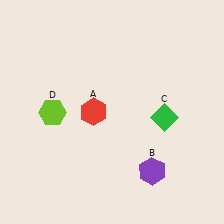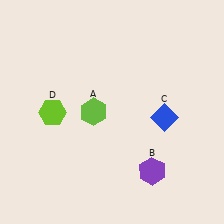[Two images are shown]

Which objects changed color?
A changed from red to lime. C changed from green to blue.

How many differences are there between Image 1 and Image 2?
There are 2 differences between the two images.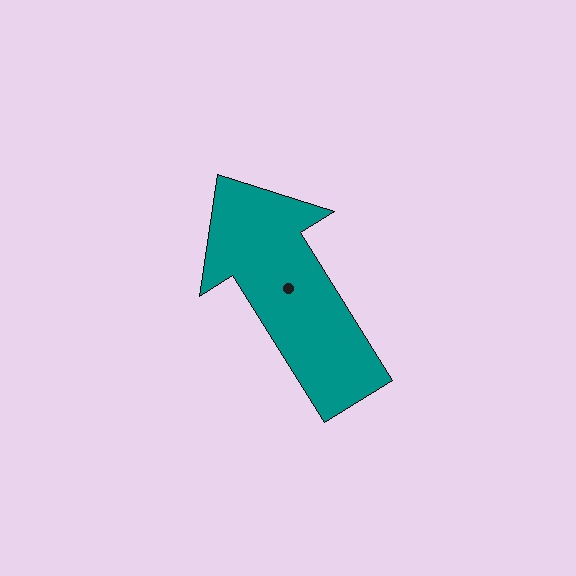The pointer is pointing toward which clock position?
Roughly 11 o'clock.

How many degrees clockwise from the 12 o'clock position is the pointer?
Approximately 328 degrees.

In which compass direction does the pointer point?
Northwest.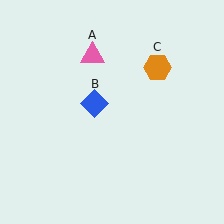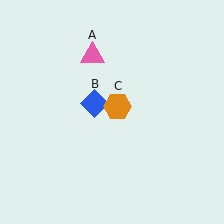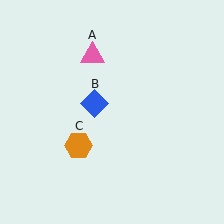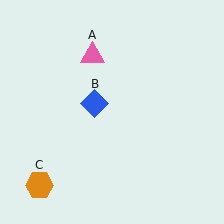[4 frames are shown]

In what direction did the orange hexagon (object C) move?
The orange hexagon (object C) moved down and to the left.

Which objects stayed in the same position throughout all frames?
Pink triangle (object A) and blue diamond (object B) remained stationary.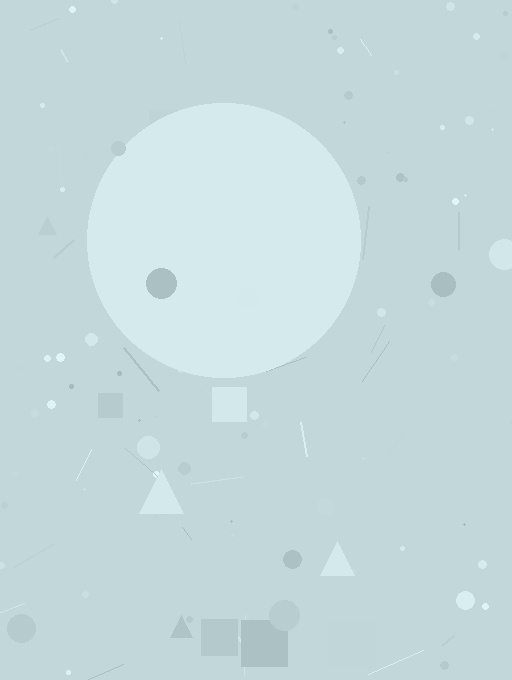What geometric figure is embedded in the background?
A circle is embedded in the background.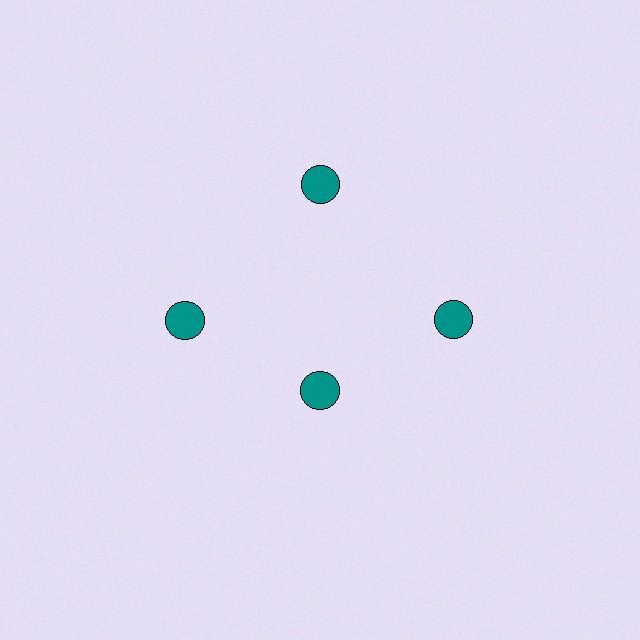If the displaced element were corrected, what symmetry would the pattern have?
It would have 4-fold rotational symmetry — the pattern would map onto itself every 90 degrees.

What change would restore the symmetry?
The symmetry would be restored by moving it outward, back onto the ring so that all 4 circles sit at equal angles and equal distance from the center.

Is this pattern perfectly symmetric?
No. The 4 teal circles are arranged in a ring, but one element near the 6 o'clock position is pulled inward toward the center, breaking the 4-fold rotational symmetry.